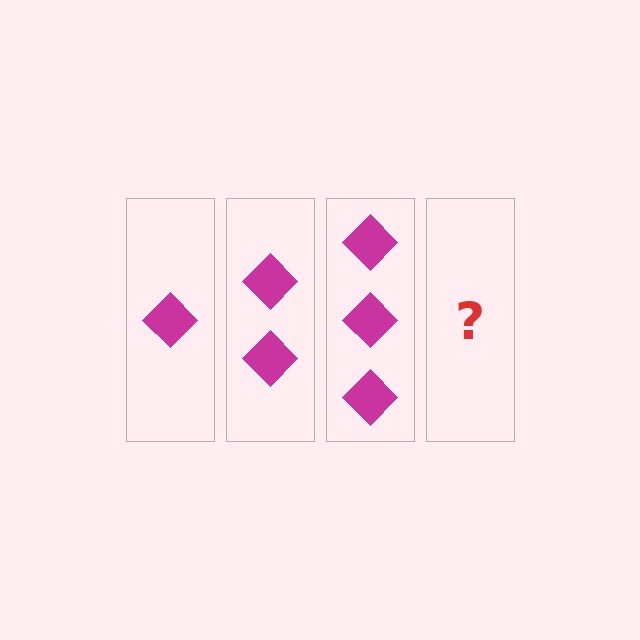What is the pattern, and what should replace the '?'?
The pattern is that each step adds one more diamond. The '?' should be 4 diamonds.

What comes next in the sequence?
The next element should be 4 diamonds.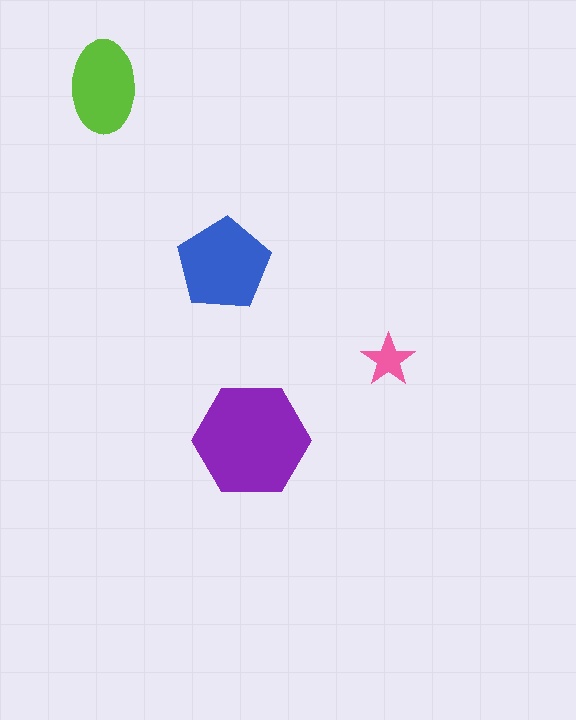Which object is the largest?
The purple hexagon.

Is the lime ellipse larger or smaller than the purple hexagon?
Smaller.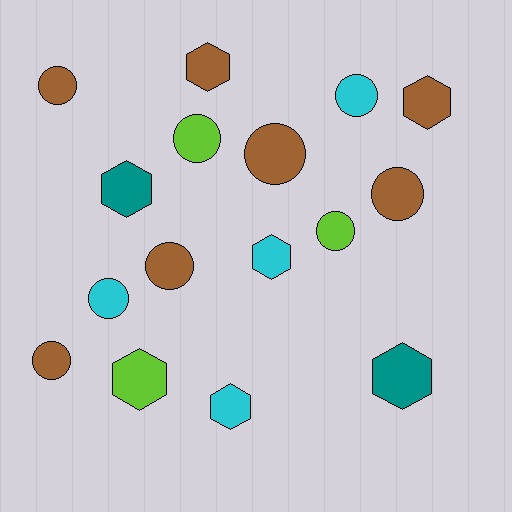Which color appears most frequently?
Brown, with 7 objects.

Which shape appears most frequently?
Circle, with 9 objects.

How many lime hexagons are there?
There is 1 lime hexagon.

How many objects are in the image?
There are 16 objects.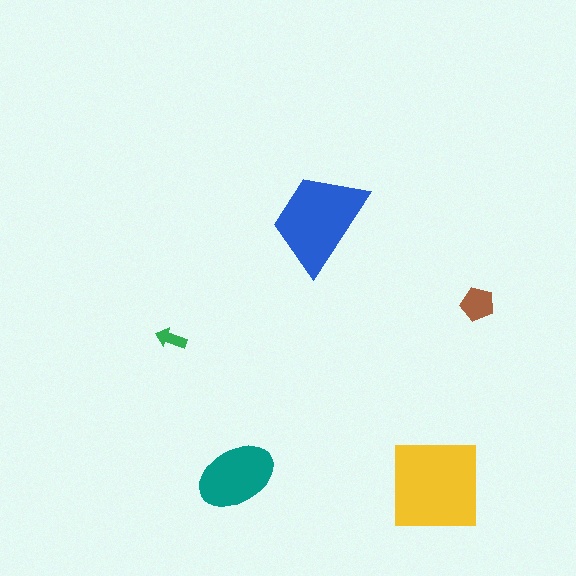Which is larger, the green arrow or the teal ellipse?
The teal ellipse.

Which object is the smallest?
The green arrow.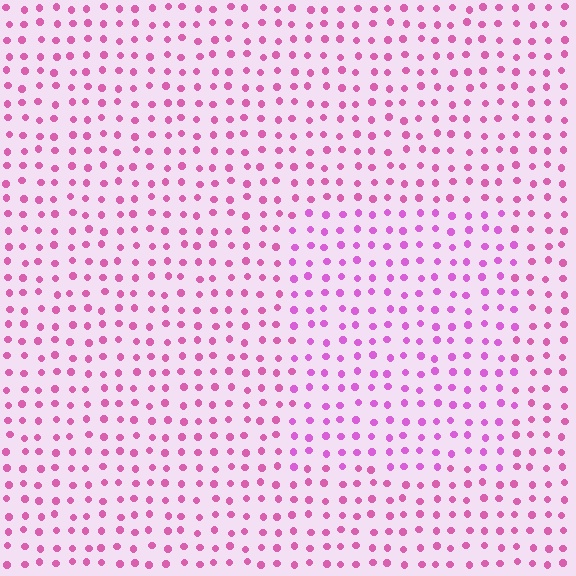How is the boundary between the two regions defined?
The boundary is defined purely by a slight shift in hue (about 20 degrees). Spacing, size, and orientation are identical on both sides.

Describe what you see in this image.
The image is filled with small pink elements in a uniform arrangement. A rectangle-shaped region is visible where the elements are tinted to a slightly different hue, forming a subtle color boundary.